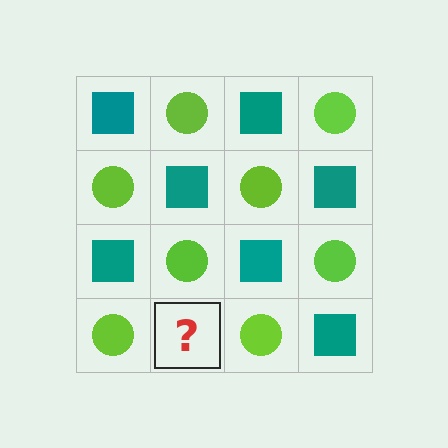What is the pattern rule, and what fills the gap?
The rule is that it alternates teal square and lime circle in a checkerboard pattern. The gap should be filled with a teal square.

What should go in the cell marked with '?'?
The missing cell should contain a teal square.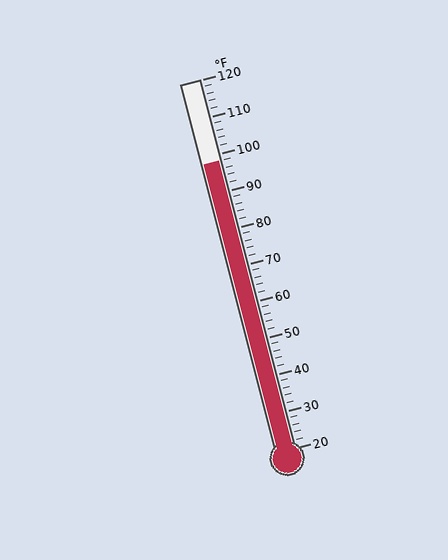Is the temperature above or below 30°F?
The temperature is above 30°F.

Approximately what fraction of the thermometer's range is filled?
The thermometer is filled to approximately 80% of its range.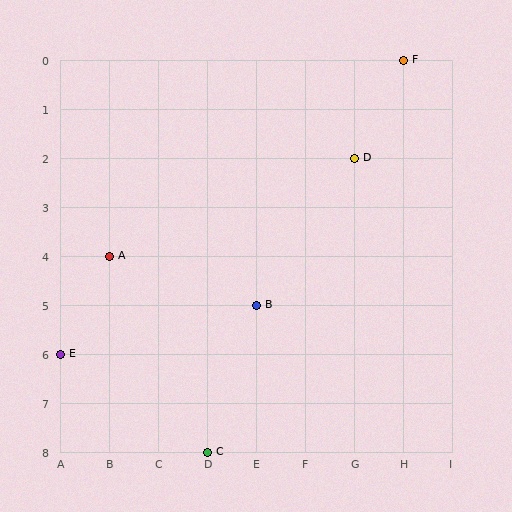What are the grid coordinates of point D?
Point D is at grid coordinates (G, 2).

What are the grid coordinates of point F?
Point F is at grid coordinates (H, 0).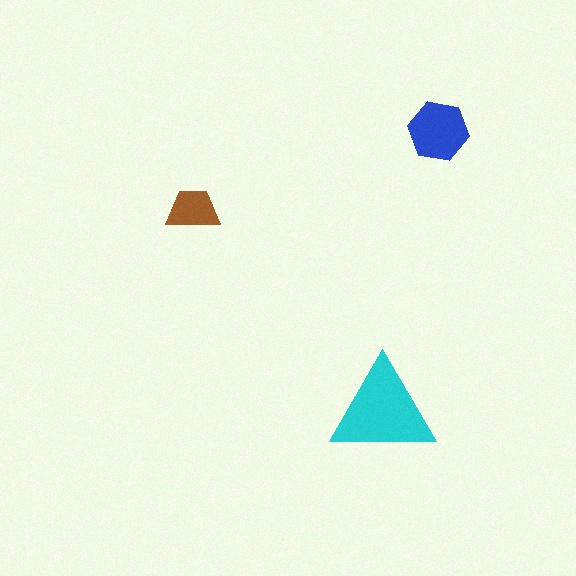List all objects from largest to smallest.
The cyan triangle, the blue hexagon, the brown trapezoid.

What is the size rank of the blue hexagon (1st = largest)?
2nd.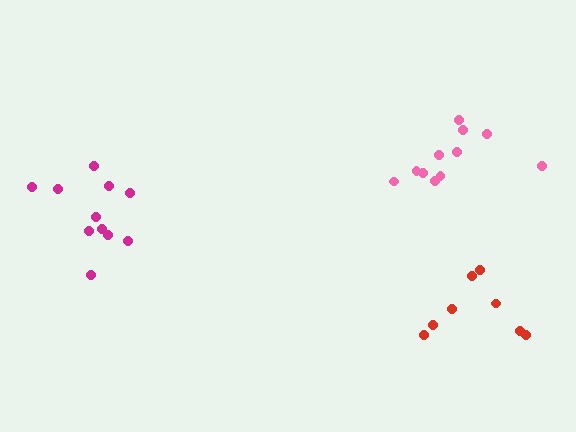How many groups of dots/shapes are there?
There are 3 groups.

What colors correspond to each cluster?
The clusters are colored: pink, magenta, red.